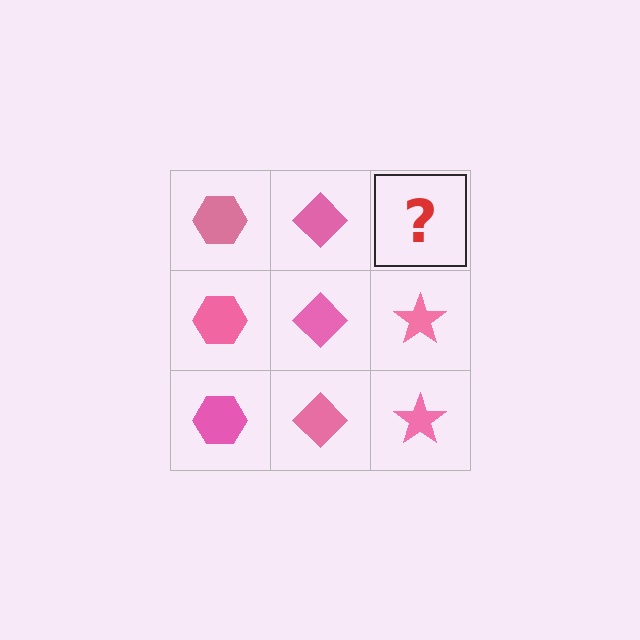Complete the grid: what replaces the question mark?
The question mark should be replaced with a pink star.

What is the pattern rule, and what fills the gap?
The rule is that each column has a consistent shape. The gap should be filled with a pink star.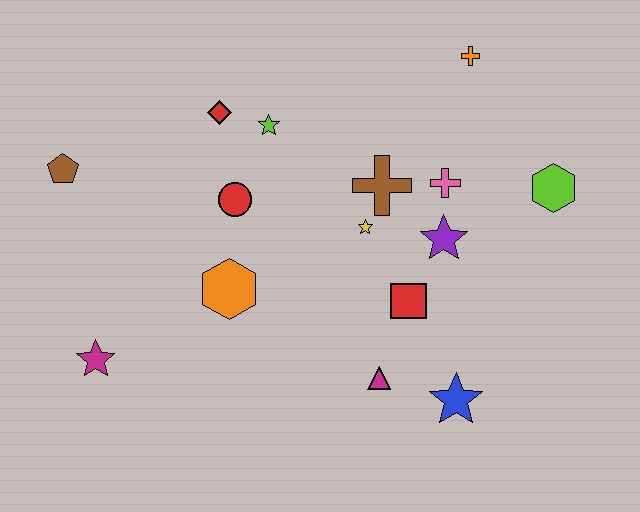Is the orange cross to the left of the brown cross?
No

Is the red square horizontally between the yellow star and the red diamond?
No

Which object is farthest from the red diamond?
The blue star is farthest from the red diamond.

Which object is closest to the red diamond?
The lime star is closest to the red diamond.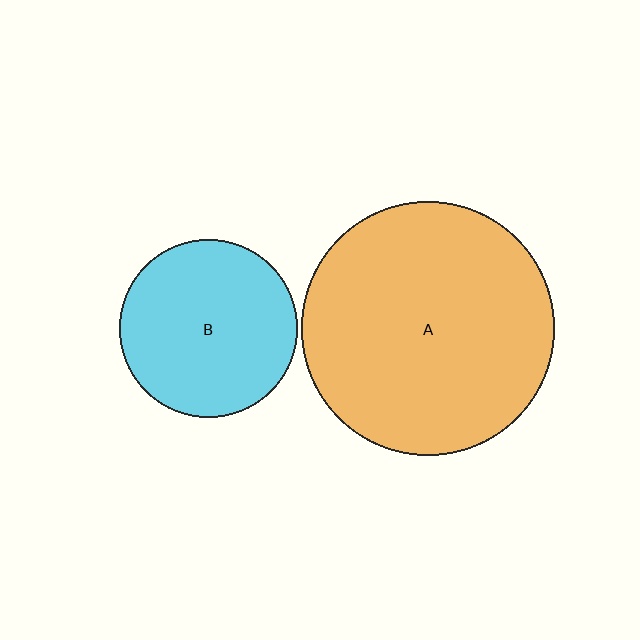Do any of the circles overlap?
No, none of the circles overlap.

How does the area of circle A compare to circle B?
Approximately 2.0 times.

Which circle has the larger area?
Circle A (orange).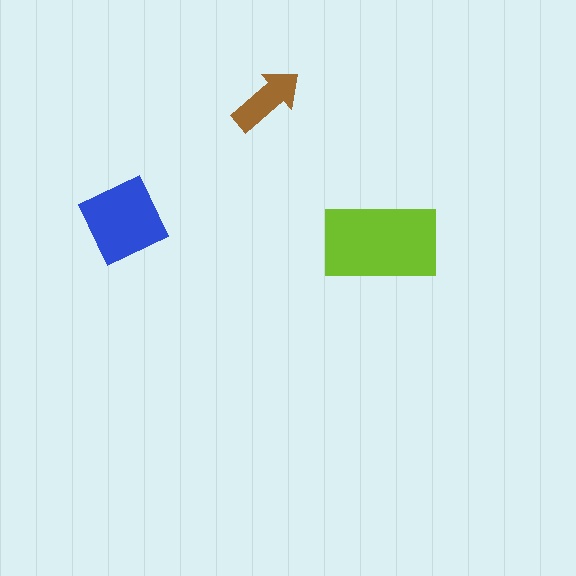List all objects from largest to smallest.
The lime rectangle, the blue diamond, the brown arrow.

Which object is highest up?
The brown arrow is topmost.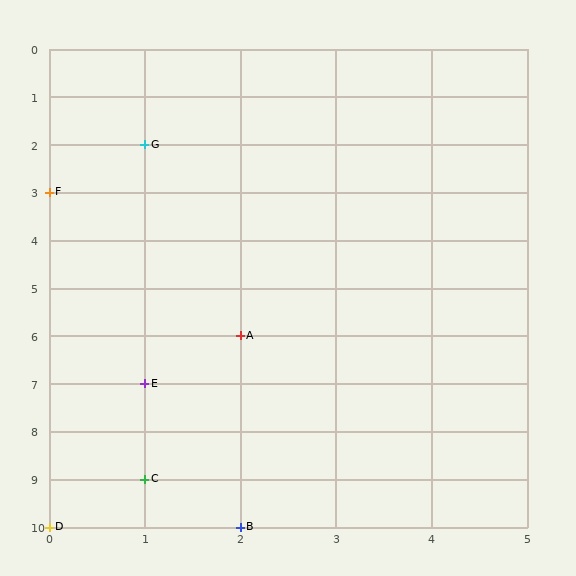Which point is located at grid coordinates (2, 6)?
Point A is at (2, 6).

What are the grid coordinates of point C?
Point C is at grid coordinates (1, 9).